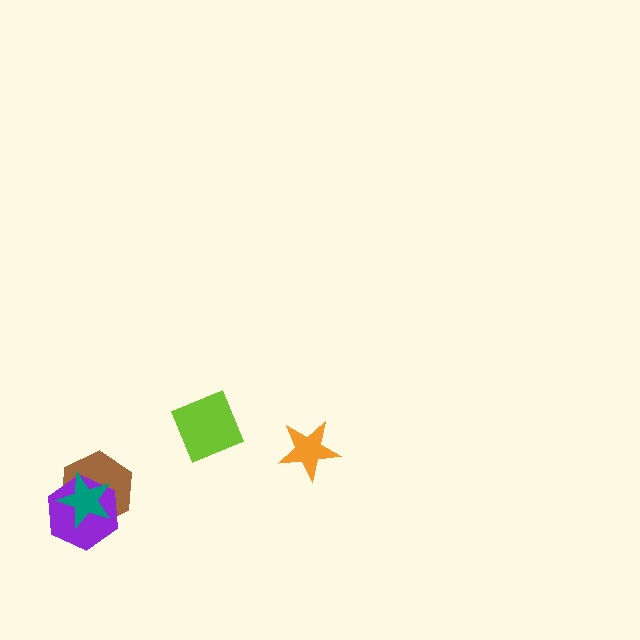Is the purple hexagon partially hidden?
Yes, it is partially covered by another shape.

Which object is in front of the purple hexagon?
The teal star is in front of the purple hexagon.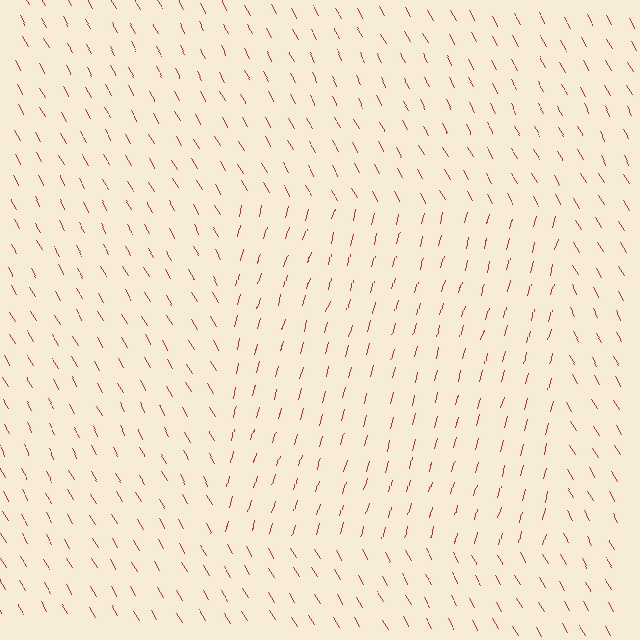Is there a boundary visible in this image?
Yes, there is a texture boundary formed by a change in line orientation.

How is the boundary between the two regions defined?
The boundary is defined purely by a change in line orientation (approximately 45 degrees difference). All lines are the same color and thickness.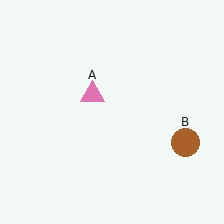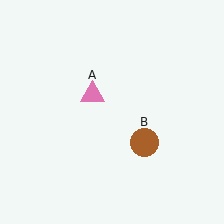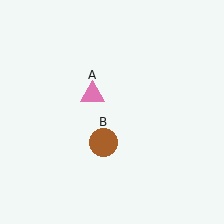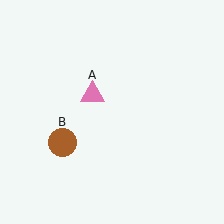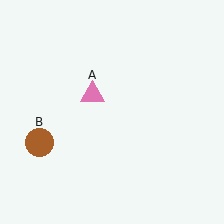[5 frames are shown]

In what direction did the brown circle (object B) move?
The brown circle (object B) moved left.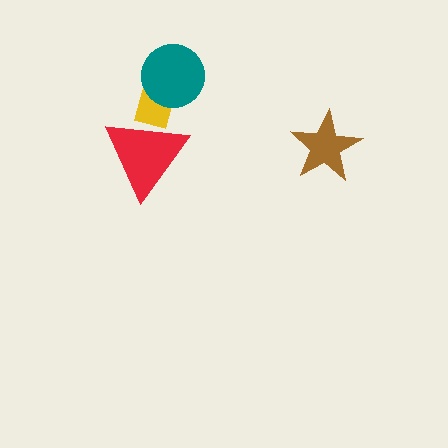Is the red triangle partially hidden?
No, no other shape covers it.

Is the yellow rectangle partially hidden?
Yes, it is partially covered by another shape.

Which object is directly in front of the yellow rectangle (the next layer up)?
The teal circle is directly in front of the yellow rectangle.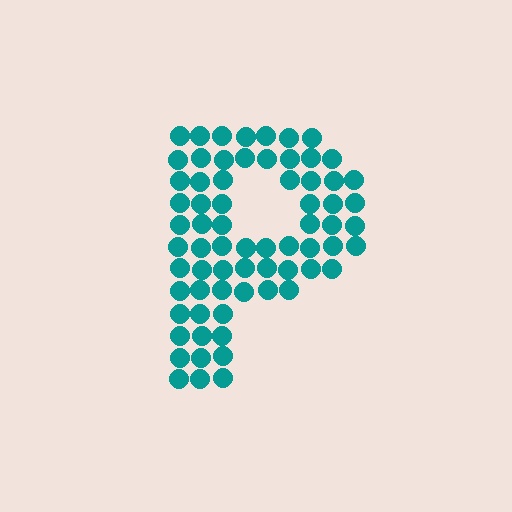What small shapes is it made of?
It is made of small circles.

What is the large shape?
The large shape is the letter P.